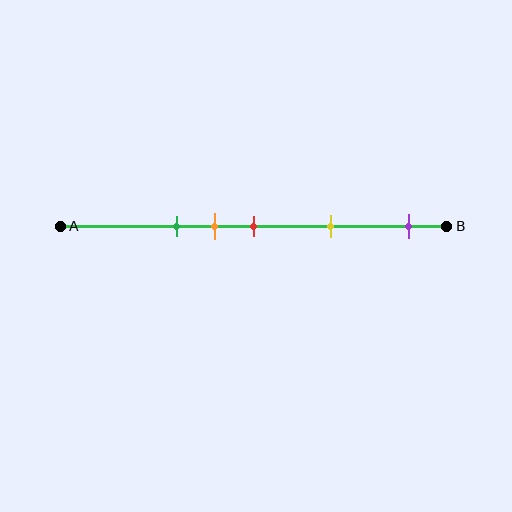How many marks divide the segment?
There are 5 marks dividing the segment.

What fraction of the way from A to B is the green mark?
The green mark is approximately 30% (0.3) of the way from A to B.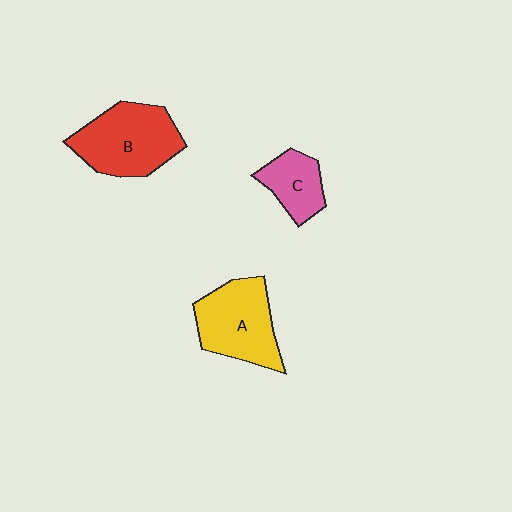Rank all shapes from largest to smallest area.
From largest to smallest: B (red), A (yellow), C (pink).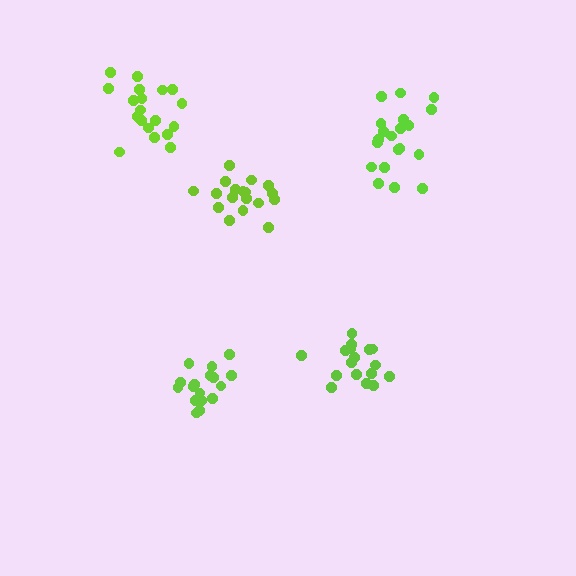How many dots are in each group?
Group 1: 17 dots, Group 2: 19 dots, Group 3: 19 dots, Group 4: 20 dots, Group 5: 19 dots (94 total).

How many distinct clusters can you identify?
There are 5 distinct clusters.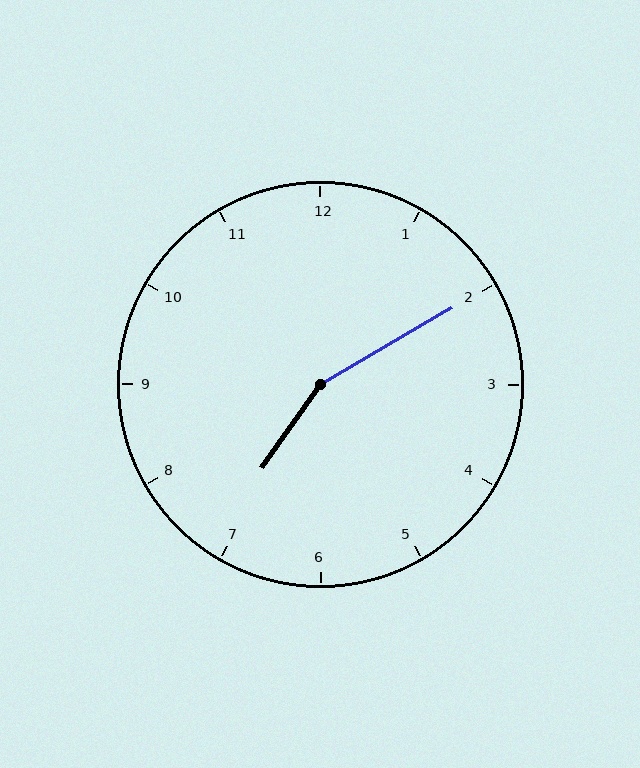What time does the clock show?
7:10.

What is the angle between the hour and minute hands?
Approximately 155 degrees.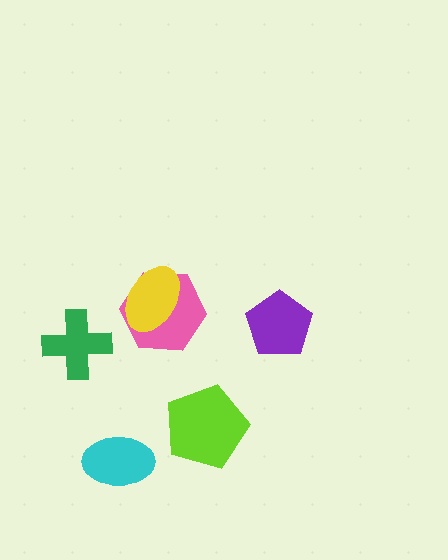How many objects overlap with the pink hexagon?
1 object overlaps with the pink hexagon.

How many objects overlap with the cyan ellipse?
0 objects overlap with the cyan ellipse.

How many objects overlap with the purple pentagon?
0 objects overlap with the purple pentagon.